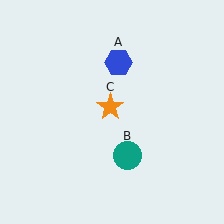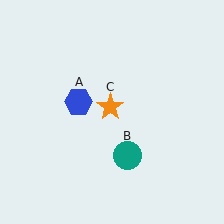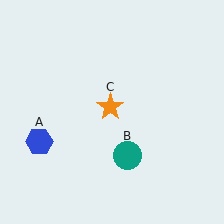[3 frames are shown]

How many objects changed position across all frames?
1 object changed position: blue hexagon (object A).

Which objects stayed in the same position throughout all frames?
Teal circle (object B) and orange star (object C) remained stationary.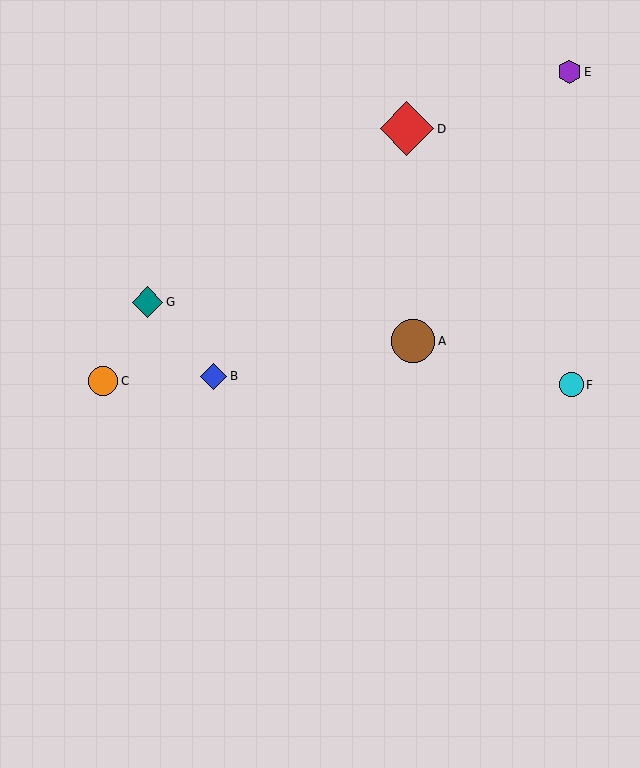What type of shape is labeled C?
Shape C is an orange circle.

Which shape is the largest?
The red diamond (labeled D) is the largest.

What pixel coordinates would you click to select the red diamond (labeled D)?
Click at (407, 129) to select the red diamond D.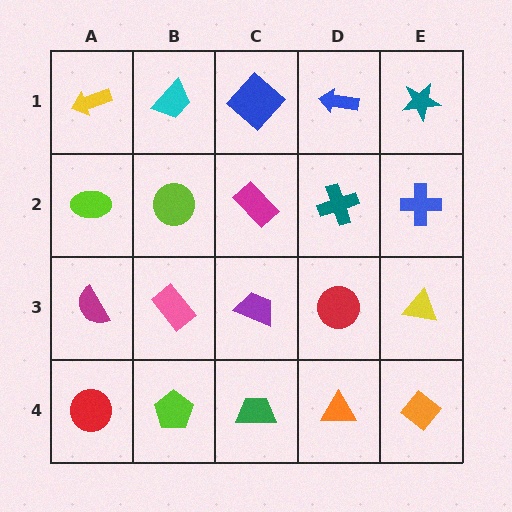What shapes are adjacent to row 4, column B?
A pink rectangle (row 3, column B), a red circle (row 4, column A), a green trapezoid (row 4, column C).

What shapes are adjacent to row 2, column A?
A yellow arrow (row 1, column A), a magenta semicircle (row 3, column A), a lime circle (row 2, column B).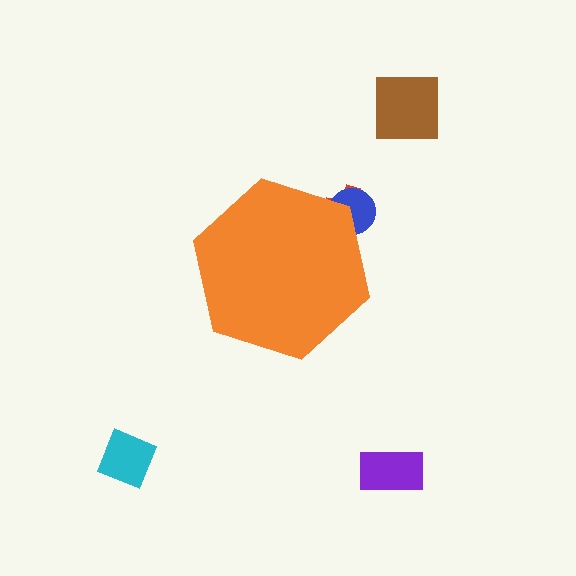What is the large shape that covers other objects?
An orange hexagon.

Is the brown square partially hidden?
No, the brown square is fully visible.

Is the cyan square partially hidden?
No, the cyan square is fully visible.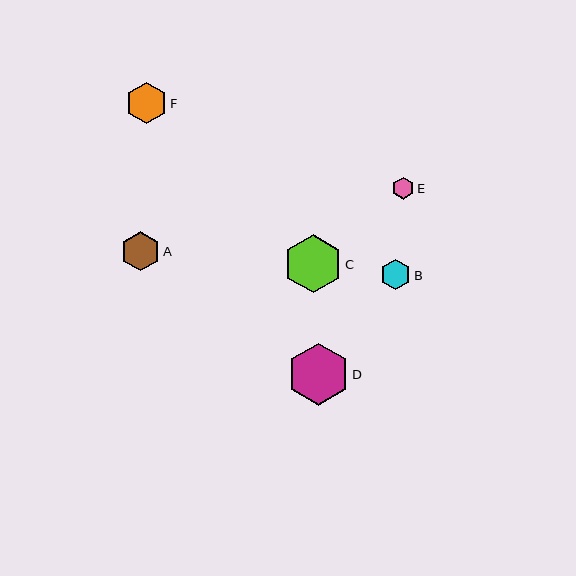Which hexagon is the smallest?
Hexagon E is the smallest with a size of approximately 22 pixels.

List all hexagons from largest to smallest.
From largest to smallest: D, C, F, A, B, E.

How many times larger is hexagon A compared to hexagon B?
Hexagon A is approximately 1.3 times the size of hexagon B.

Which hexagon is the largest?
Hexagon D is the largest with a size of approximately 62 pixels.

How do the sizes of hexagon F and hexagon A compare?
Hexagon F and hexagon A are approximately the same size.